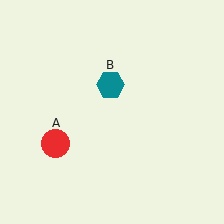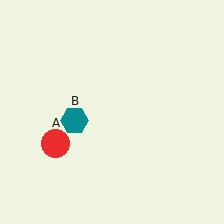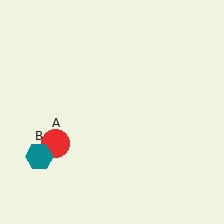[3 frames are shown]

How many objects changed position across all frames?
1 object changed position: teal hexagon (object B).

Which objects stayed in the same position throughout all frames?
Red circle (object A) remained stationary.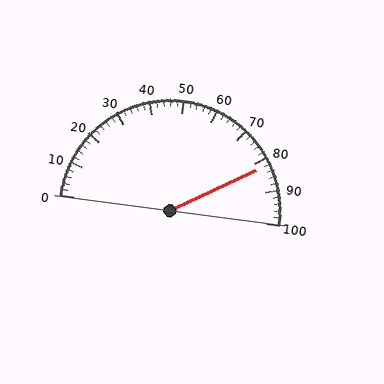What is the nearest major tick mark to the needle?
The nearest major tick mark is 80.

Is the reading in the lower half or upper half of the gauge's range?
The reading is in the upper half of the range (0 to 100).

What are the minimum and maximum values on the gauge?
The gauge ranges from 0 to 100.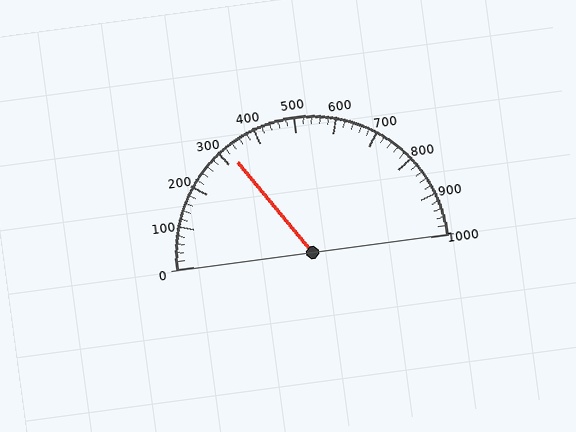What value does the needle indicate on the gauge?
The needle indicates approximately 320.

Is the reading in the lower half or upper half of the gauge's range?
The reading is in the lower half of the range (0 to 1000).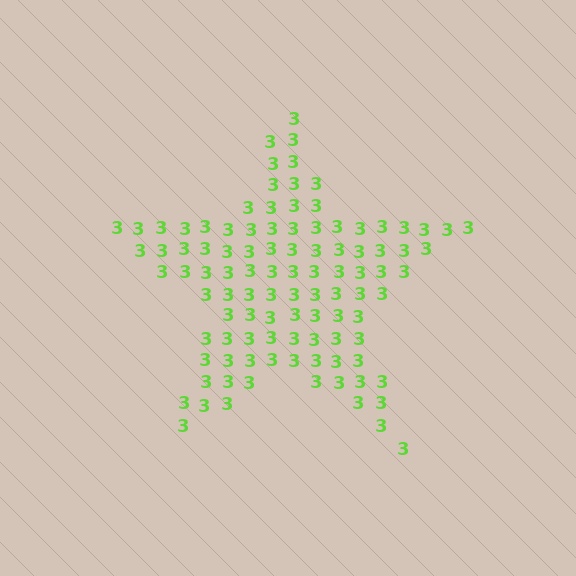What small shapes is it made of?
It is made of small digit 3's.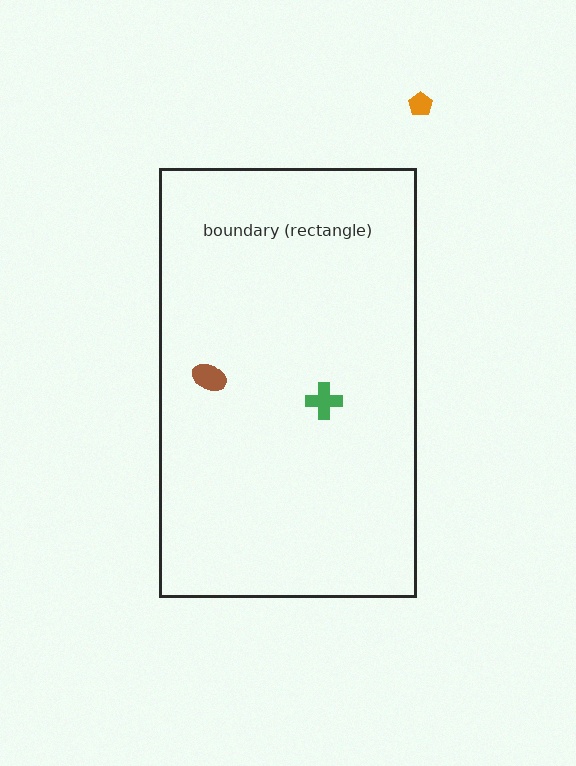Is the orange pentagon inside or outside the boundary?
Outside.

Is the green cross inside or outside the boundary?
Inside.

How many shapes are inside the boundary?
2 inside, 1 outside.